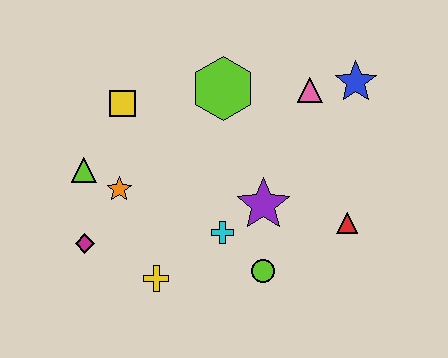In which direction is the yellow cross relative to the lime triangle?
The yellow cross is below the lime triangle.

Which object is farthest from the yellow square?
The red triangle is farthest from the yellow square.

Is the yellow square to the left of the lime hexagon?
Yes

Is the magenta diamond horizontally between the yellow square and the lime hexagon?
No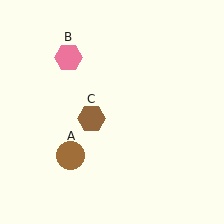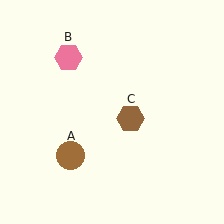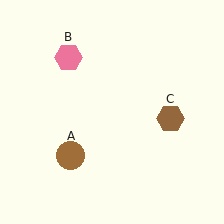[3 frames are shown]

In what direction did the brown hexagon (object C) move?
The brown hexagon (object C) moved right.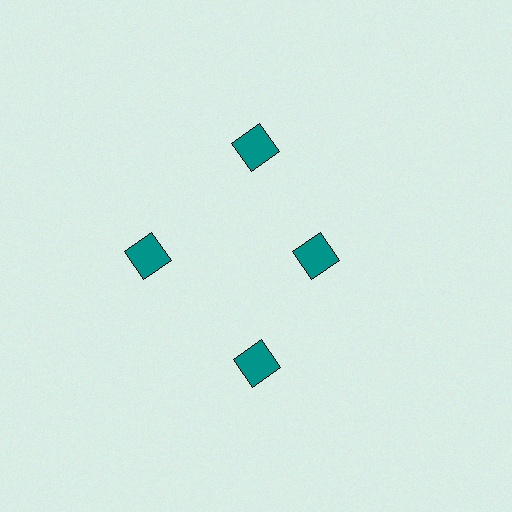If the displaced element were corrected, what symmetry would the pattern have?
It would have 4-fold rotational symmetry — the pattern would map onto itself every 90 degrees.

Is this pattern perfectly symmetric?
No. The 4 teal diamonds are arranged in a ring, but one element near the 3 o'clock position is pulled inward toward the center, breaking the 4-fold rotational symmetry.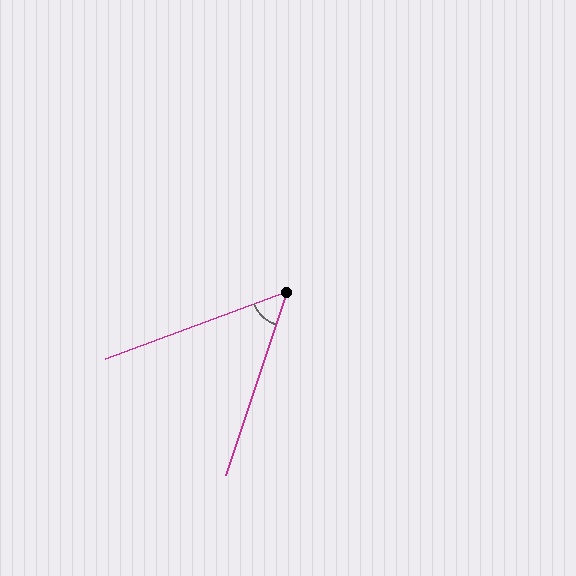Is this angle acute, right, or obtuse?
It is acute.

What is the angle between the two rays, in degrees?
Approximately 51 degrees.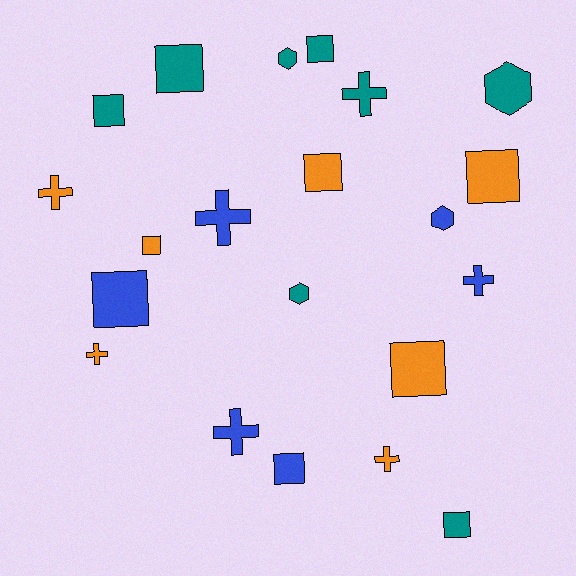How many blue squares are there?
There are 2 blue squares.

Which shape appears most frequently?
Square, with 10 objects.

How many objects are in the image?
There are 21 objects.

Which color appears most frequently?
Teal, with 8 objects.